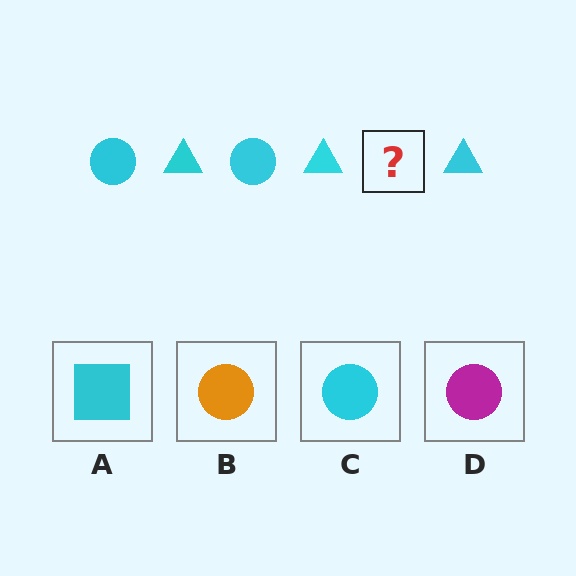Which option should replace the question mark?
Option C.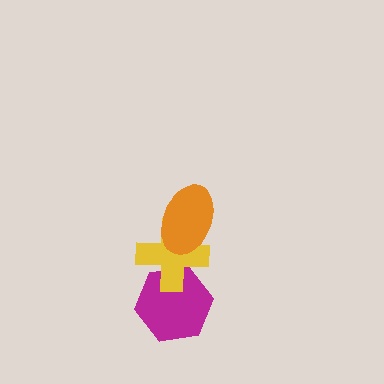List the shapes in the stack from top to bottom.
From top to bottom: the orange ellipse, the yellow cross, the magenta hexagon.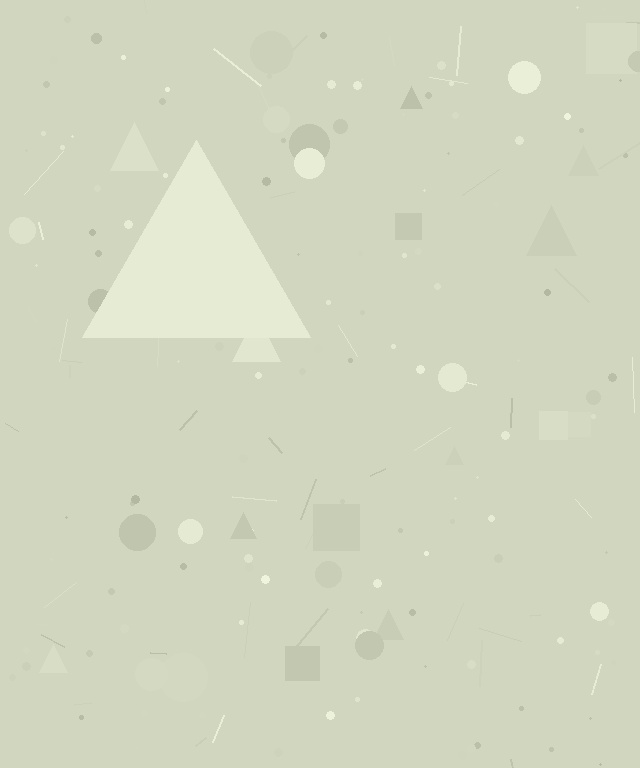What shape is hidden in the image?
A triangle is hidden in the image.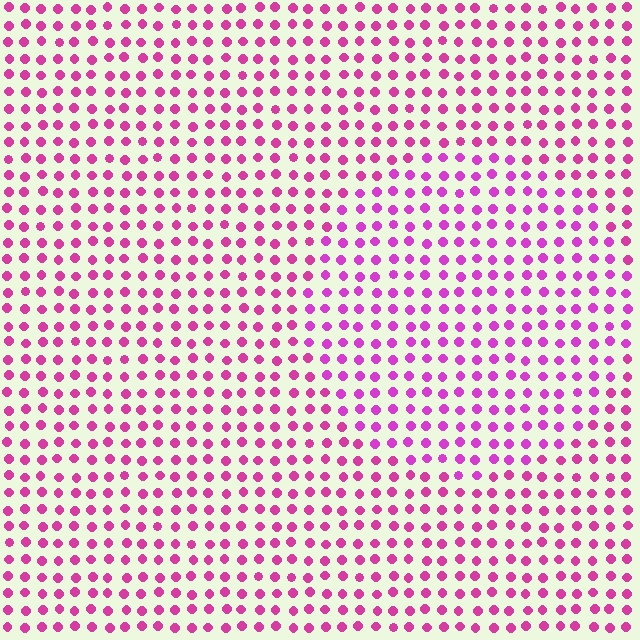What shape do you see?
I see a circle.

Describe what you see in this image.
The image is filled with small magenta elements in a uniform arrangement. A circle-shaped region is visible where the elements are tinted to a slightly different hue, forming a subtle color boundary.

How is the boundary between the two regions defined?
The boundary is defined purely by a slight shift in hue (about 18 degrees). Spacing, size, and orientation are identical on both sides.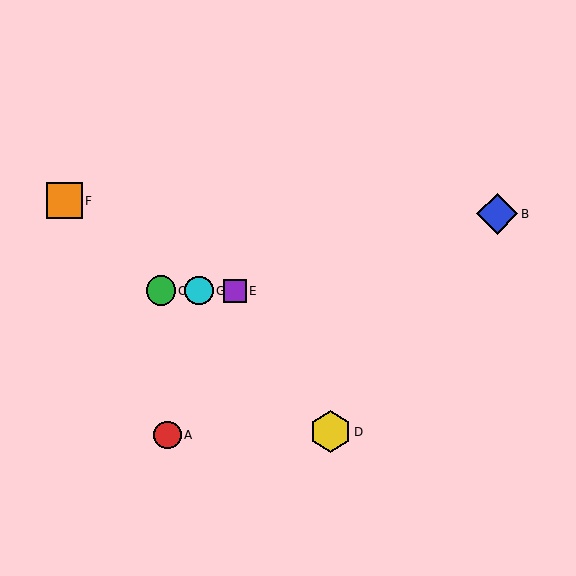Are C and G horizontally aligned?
Yes, both are at y≈291.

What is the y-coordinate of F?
Object F is at y≈201.